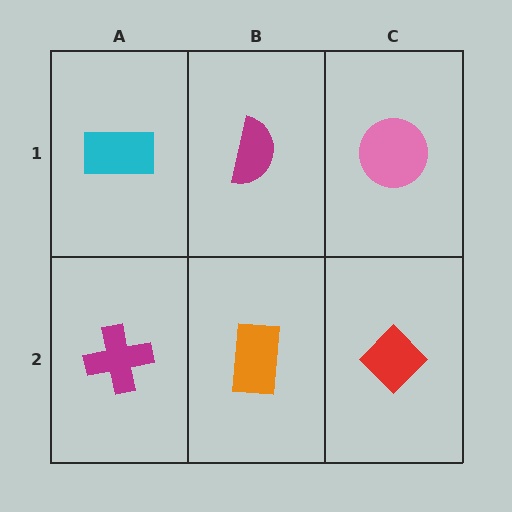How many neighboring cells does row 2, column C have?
2.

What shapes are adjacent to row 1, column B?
An orange rectangle (row 2, column B), a cyan rectangle (row 1, column A), a pink circle (row 1, column C).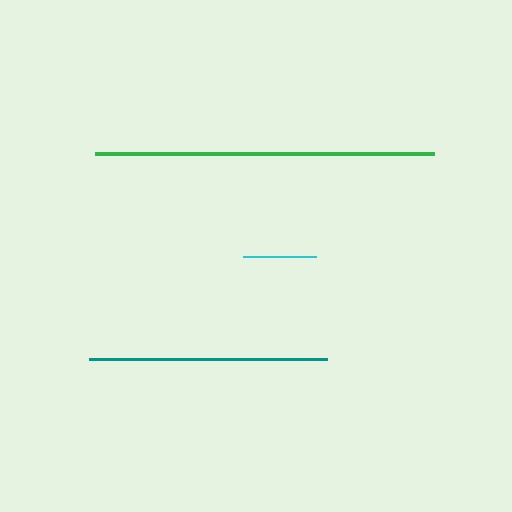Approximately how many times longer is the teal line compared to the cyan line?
The teal line is approximately 3.3 times the length of the cyan line.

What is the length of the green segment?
The green segment is approximately 339 pixels long.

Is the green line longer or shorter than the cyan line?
The green line is longer than the cyan line.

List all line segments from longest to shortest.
From longest to shortest: green, teal, cyan.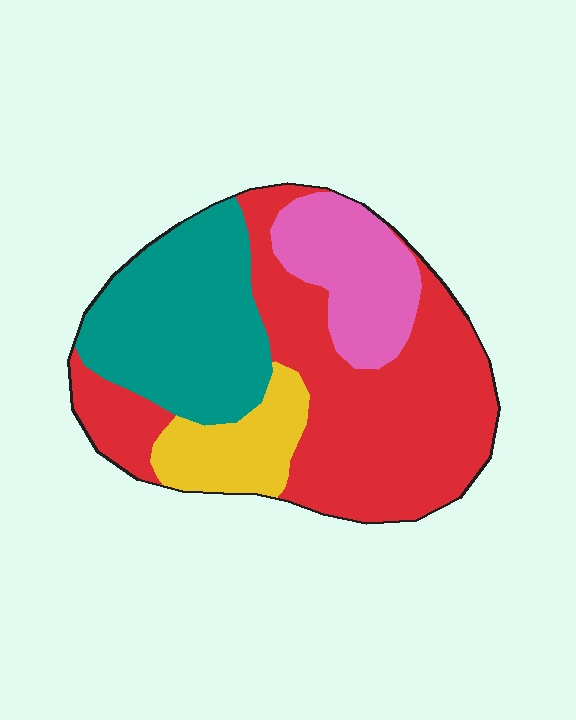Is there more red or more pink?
Red.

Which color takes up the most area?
Red, at roughly 45%.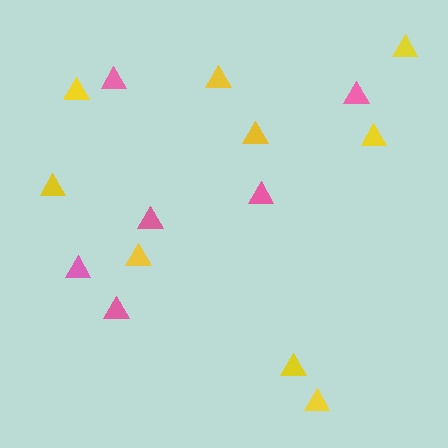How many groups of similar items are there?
There are 2 groups: one group of yellow triangles (9) and one group of pink triangles (6).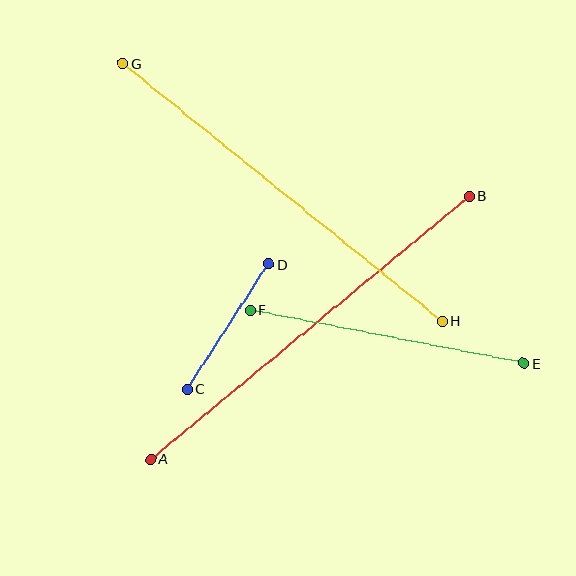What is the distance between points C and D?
The distance is approximately 149 pixels.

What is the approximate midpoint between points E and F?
The midpoint is at approximately (387, 337) pixels.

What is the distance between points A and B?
The distance is approximately 413 pixels.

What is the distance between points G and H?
The distance is approximately 411 pixels.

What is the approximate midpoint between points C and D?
The midpoint is at approximately (228, 327) pixels.